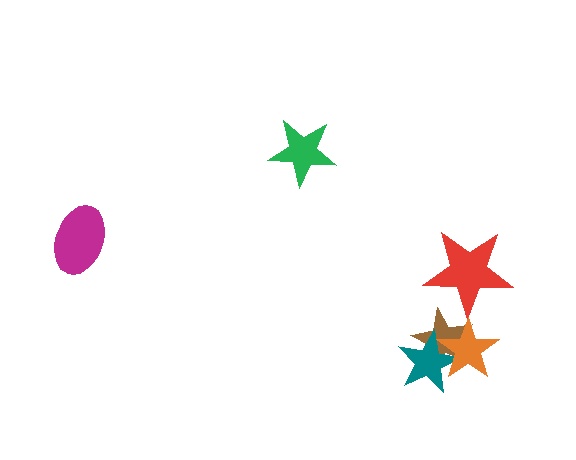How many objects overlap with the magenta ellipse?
0 objects overlap with the magenta ellipse.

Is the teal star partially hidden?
Yes, it is partially covered by another shape.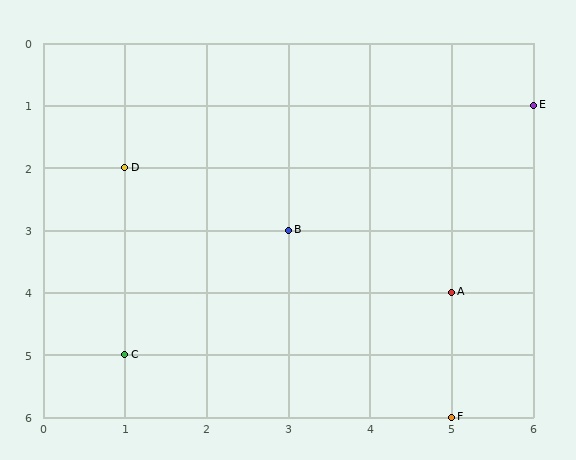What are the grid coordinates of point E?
Point E is at grid coordinates (6, 1).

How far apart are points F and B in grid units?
Points F and B are 2 columns and 3 rows apart (about 3.6 grid units diagonally).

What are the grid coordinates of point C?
Point C is at grid coordinates (1, 5).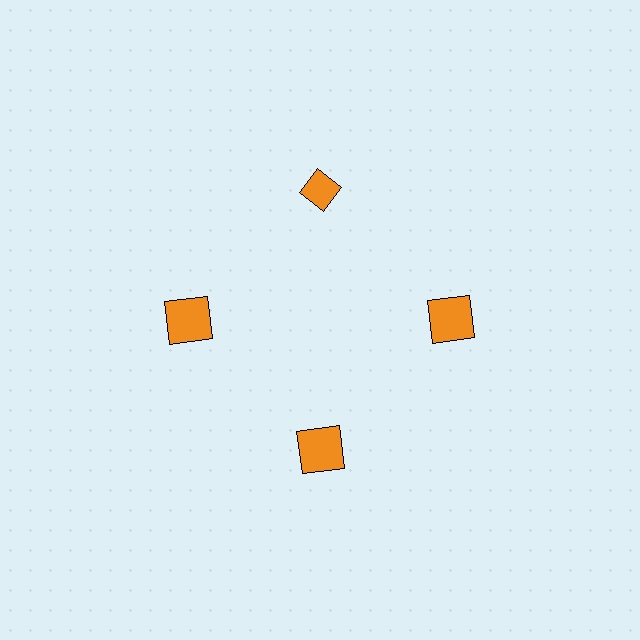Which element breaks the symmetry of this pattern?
The orange diamond at roughly the 12 o'clock position breaks the symmetry. All other shapes are orange squares.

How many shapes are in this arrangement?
There are 4 shapes arranged in a ring pattern.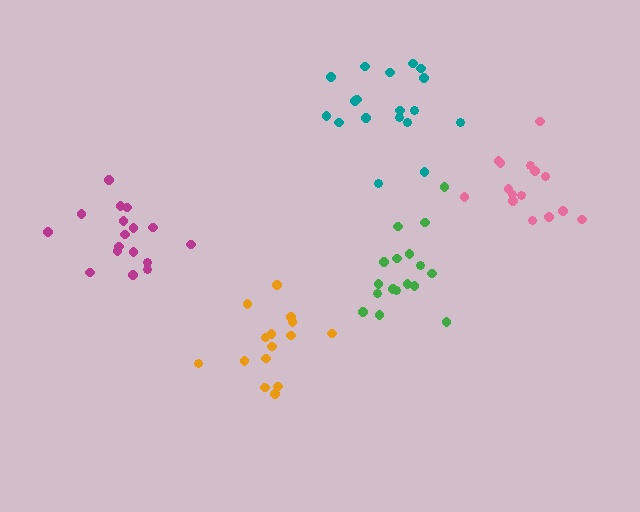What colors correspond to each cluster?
The clusters are colored: orange, green, teal, pink, magenta.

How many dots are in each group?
Group 1: 15 dots, Group 2: 17 dots, Group 3: 18 dots, Group 4: 15 dots, Group 5: 17 dots (82 total).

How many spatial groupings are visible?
There are 5 spatial groupings.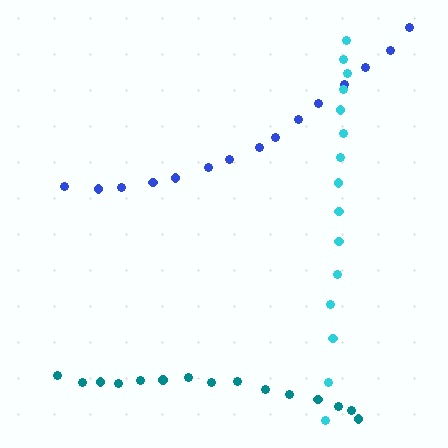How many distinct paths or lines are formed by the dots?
There are 3 distinct paths.